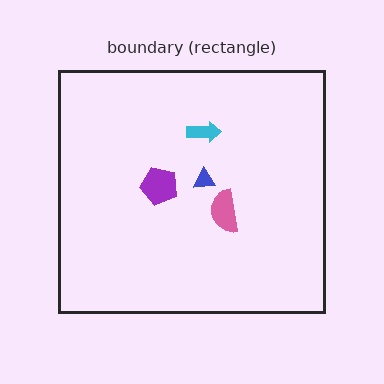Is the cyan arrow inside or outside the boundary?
Inside.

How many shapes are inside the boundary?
4 inside, 0 outside.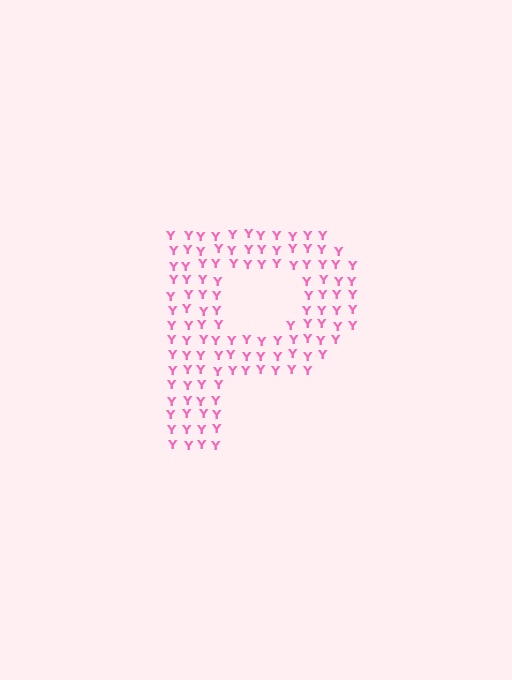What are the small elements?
The small elements are letter Y's.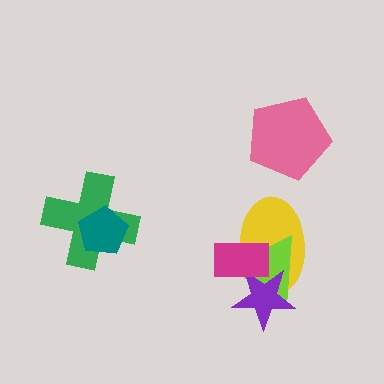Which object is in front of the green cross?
The teal pentagon is in front of the green cross.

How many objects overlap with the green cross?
1 object overlaps with the green cross.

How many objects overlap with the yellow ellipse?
3 objects overlap with the yellow ellipse.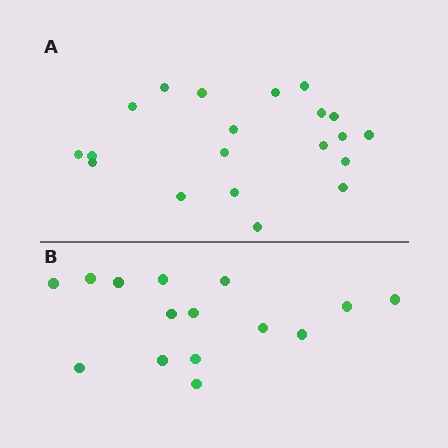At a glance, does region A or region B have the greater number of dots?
Region A (the top region) has more dots.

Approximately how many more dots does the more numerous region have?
Region A has about 5 more dots than region B.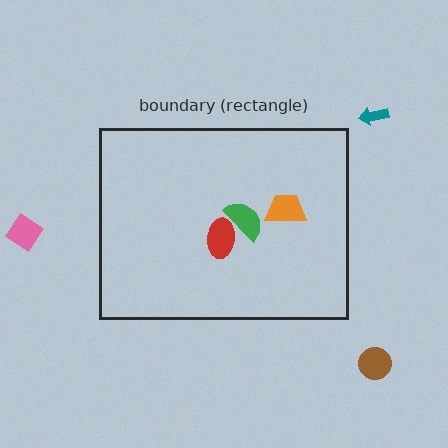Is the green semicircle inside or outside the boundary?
Inside.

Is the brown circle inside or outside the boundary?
Outside.